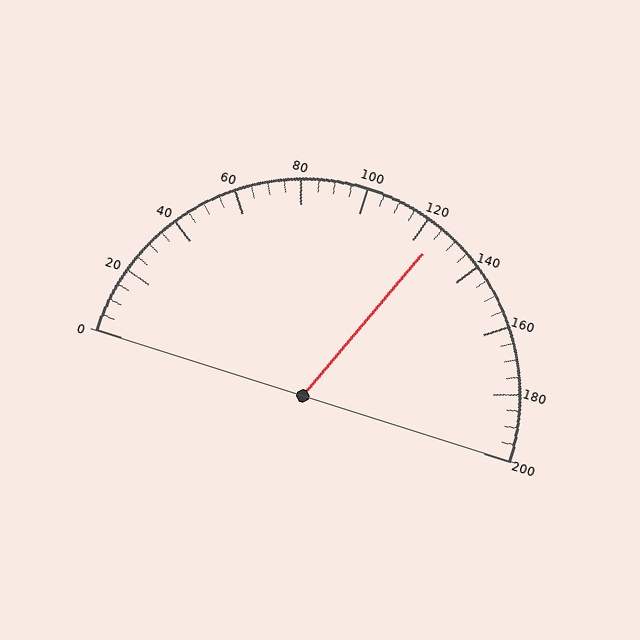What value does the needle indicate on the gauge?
The needle indicates approximately 125.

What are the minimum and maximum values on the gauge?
The gauge ranges from 0 to 200.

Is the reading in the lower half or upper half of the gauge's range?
The reading is in the upper half of the range (0 to 200).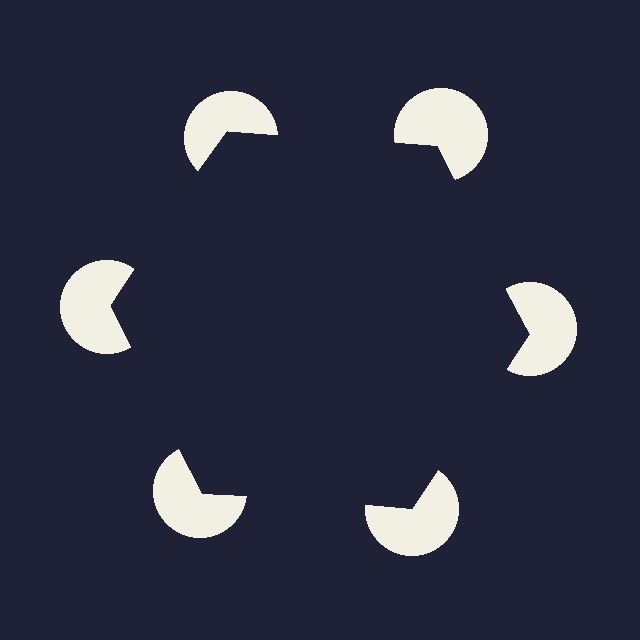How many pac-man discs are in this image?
There are 6 — one at each vertex of the illusory hexagon.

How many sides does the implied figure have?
6 sides.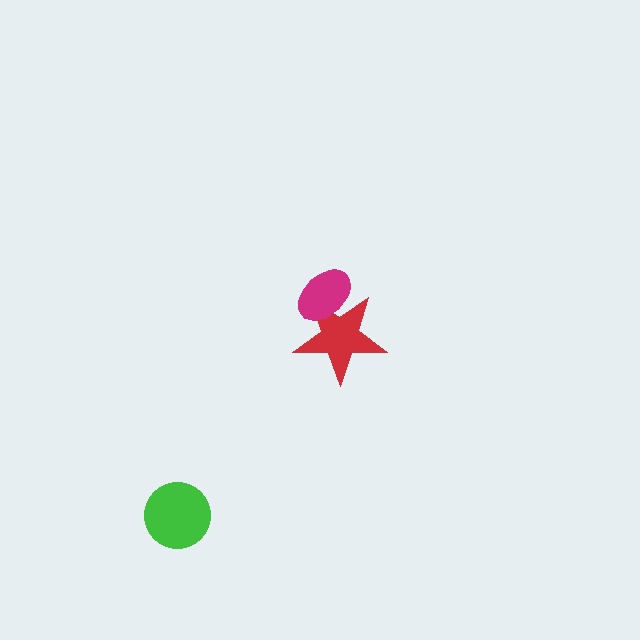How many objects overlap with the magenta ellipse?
1 object overlaps with the magenta ellipse.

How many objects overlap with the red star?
1 object overlaps with the red star.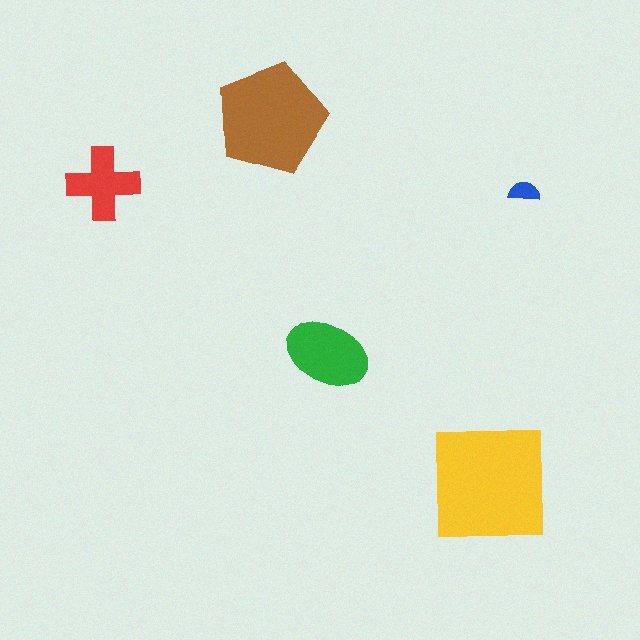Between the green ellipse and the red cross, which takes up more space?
The green ellipse.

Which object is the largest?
The yellow square.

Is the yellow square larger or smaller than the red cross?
Larger.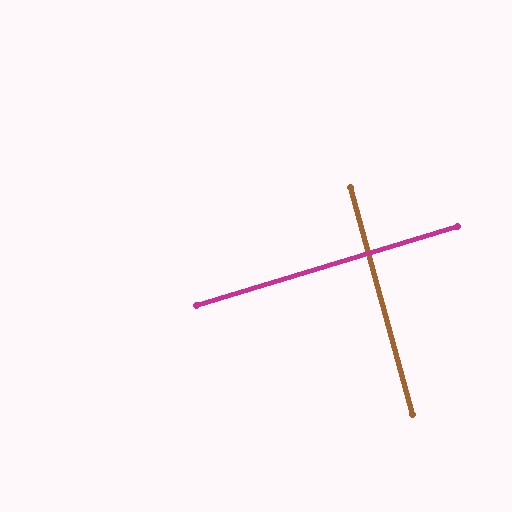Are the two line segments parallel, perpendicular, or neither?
Perpendicular — they meet at approximately 89°.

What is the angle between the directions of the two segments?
Approximately 89 degrees.